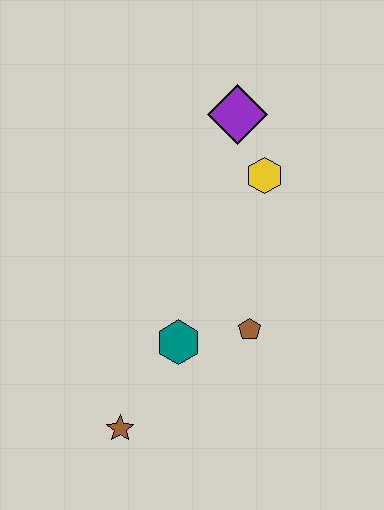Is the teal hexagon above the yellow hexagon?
No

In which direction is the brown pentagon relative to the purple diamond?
The brown pentagon is below the purple diamond.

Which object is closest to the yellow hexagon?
The purple diamond is closest to the yellow hexagon.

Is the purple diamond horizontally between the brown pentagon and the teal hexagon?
Yes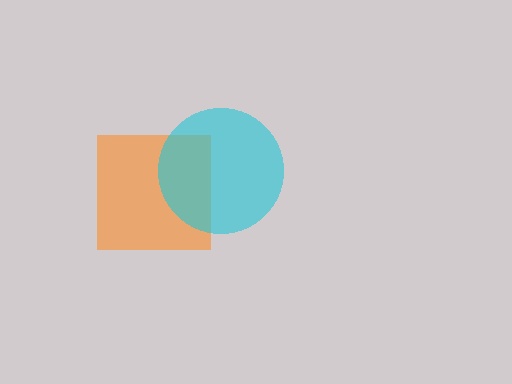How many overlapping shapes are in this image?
There are 2 overlapping shapes in the image.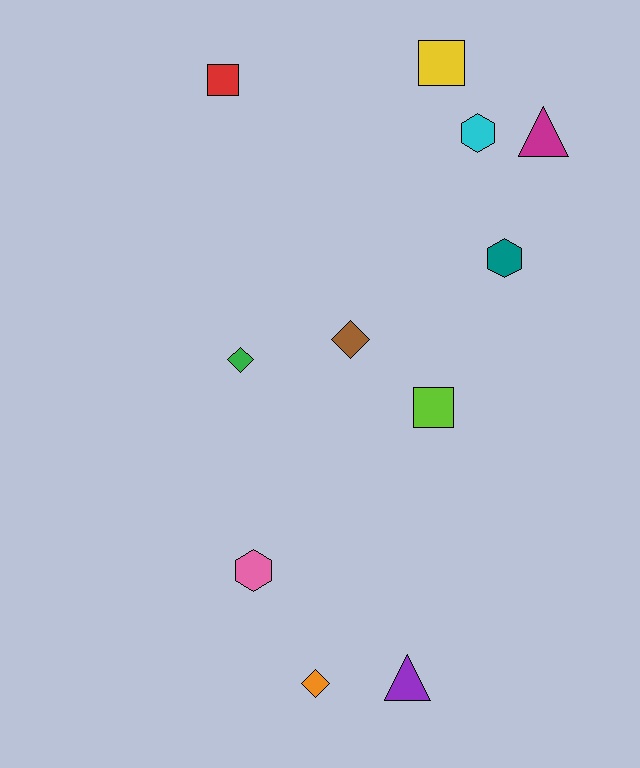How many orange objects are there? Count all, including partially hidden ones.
There is 1 orange object.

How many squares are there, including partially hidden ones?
There are 3 squares.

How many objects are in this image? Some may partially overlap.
There are 11 objects.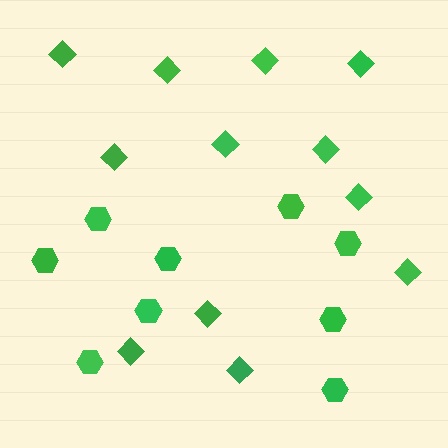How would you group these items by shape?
There are 2 groups: one group of hexagons (9) and one group of diamonds (12).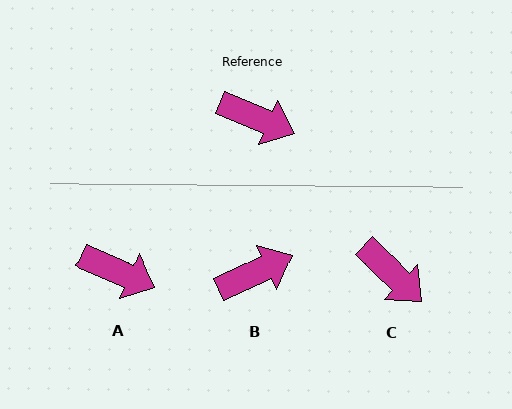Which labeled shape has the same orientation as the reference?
A.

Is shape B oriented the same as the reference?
No, it is off by about 48 degrees.